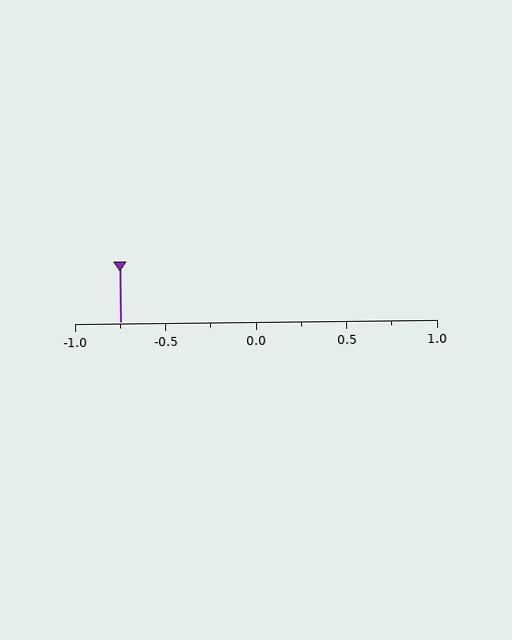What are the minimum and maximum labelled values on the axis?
The axis runs from -1.0 to 1.0.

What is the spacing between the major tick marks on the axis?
The major ticks are spaced 0.5 apart.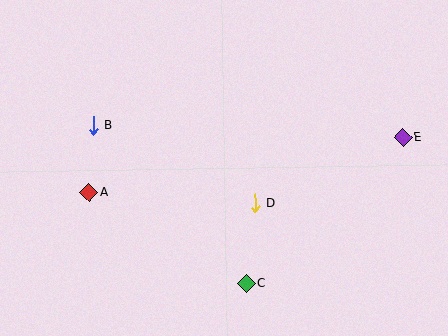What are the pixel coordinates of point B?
Point B is at (93, 125).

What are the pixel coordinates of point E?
Point E is at (403, 137).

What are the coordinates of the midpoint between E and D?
The midpoint between E and D is at (329, 170).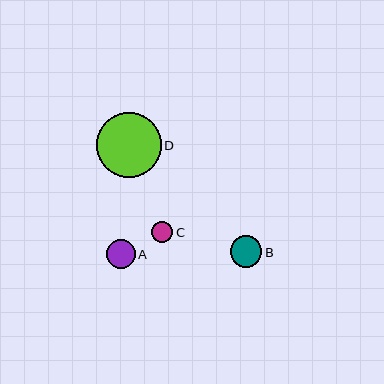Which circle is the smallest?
Circle C is the smallest with a size of approximately 21 pixels.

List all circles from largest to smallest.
From largest to smallest: D, B, A, C.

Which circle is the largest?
Circle D is the largest with a size of approximately 65 pixels.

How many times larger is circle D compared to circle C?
Circle D is approximately 3.1 times the size of circle C.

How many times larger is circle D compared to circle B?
Circle D is approximately 2.1 times the size of circle B.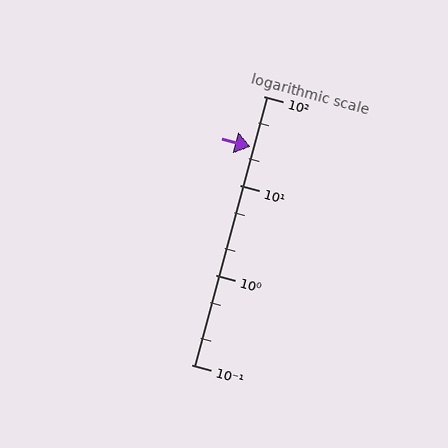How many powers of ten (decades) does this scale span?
The scale spans 3 decades, from 0.1 to 100.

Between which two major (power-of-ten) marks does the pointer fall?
The pointer is between 10 and 100.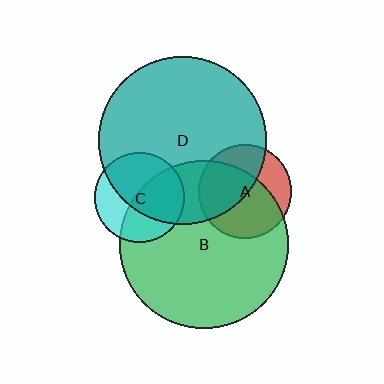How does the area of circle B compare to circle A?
Approximately 3.2 times.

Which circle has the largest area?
Circle B (green).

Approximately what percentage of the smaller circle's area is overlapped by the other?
Approximately 25%.